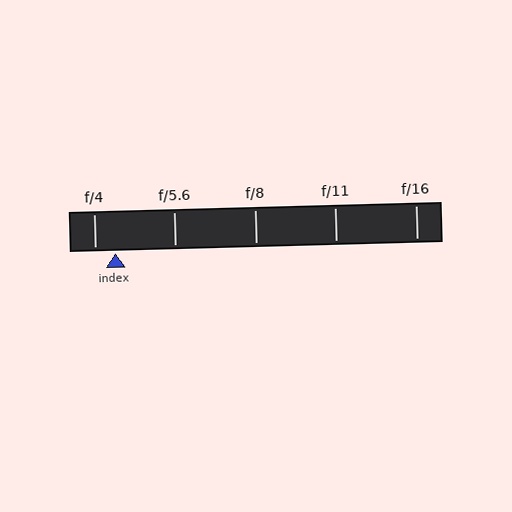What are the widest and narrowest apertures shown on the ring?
The widest aperture shown is f/4 and the narrowest is f/16.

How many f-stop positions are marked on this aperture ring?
There are 5 f-stop positions marked.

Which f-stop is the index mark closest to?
The index mark is closest to f/4.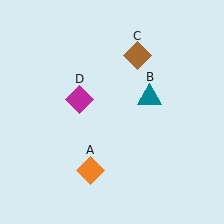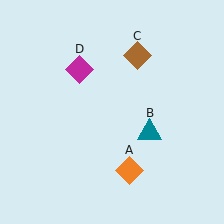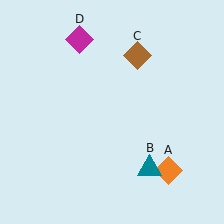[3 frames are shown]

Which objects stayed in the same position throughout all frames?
Brown diamond (object C) remained stationary.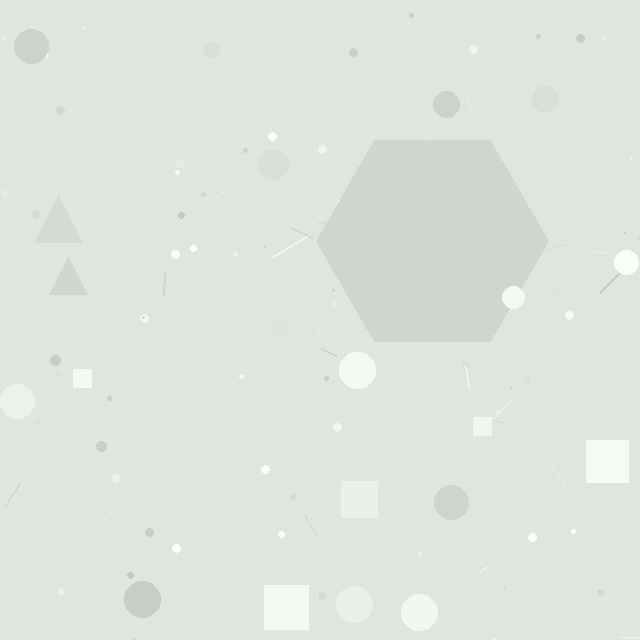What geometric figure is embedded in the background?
A hexagon is embedded in the background.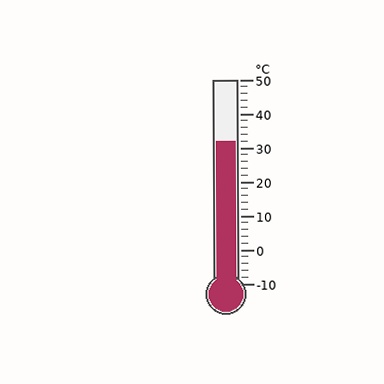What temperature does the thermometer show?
The thermometer shows approximately 32°C.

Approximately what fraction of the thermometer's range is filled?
The thermometer is filled to approximately 70% of its range.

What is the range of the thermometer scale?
The thermometer scale ranges from -10°C to 50°C.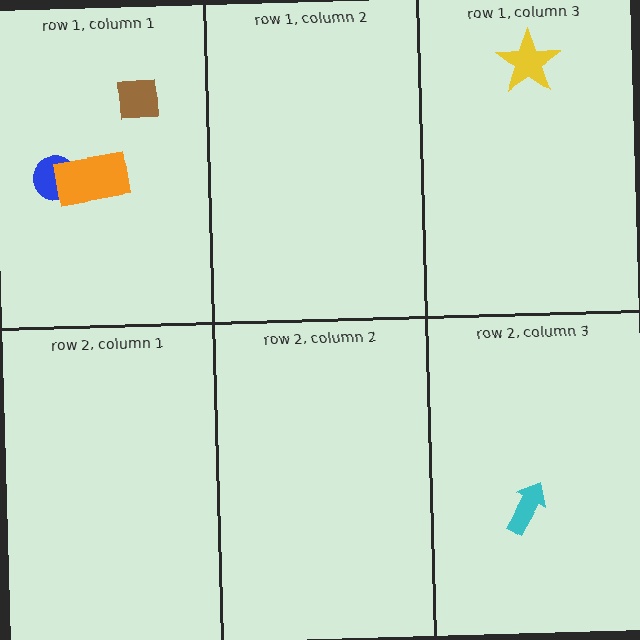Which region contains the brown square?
The row 1, column 1 region.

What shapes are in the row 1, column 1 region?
The blue circle, the brown square, the orange rectangle.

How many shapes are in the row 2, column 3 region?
1.